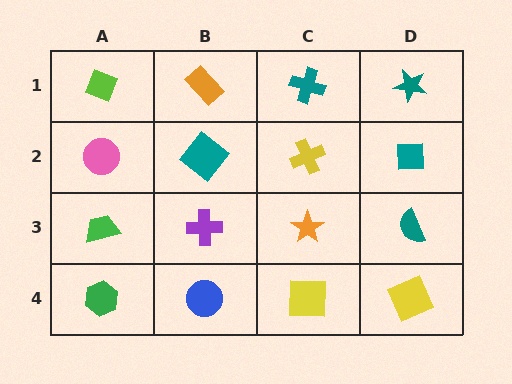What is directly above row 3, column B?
A teal diamond.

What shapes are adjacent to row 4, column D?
A teal semicircle (row 3, column D), a yellow square (row 4, column C).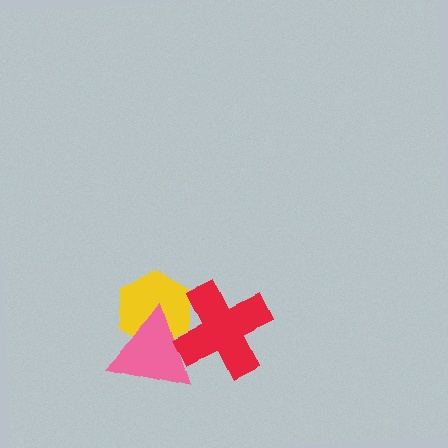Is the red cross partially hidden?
No, no other shape covers it.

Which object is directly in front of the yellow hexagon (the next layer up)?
The pink triangle is directly in front of the yellow hexagon.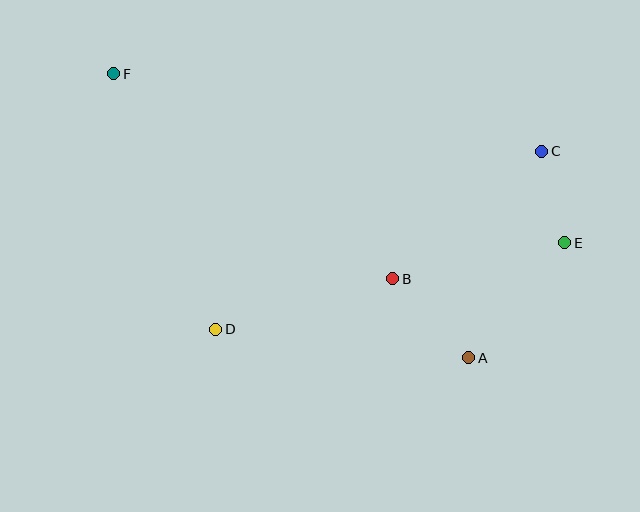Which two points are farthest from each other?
Points E and F are farthest from each other.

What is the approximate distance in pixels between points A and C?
The distance between A and C is approximately 219 pixels.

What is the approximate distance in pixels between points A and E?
The distance between A and E is approximately 150 pixels.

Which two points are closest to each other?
Points C and E are closest to each other.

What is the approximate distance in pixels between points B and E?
The distance between B and E is approximately 176 pixels.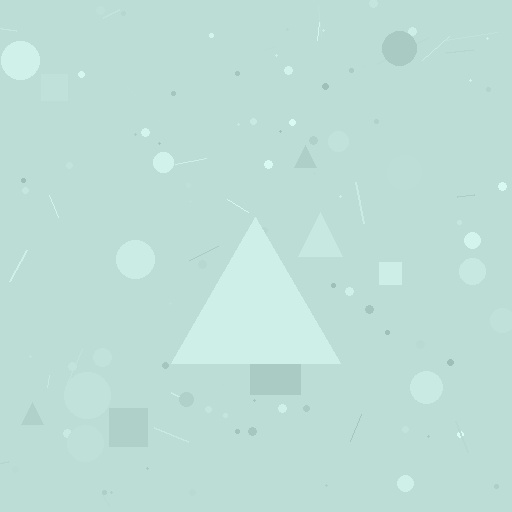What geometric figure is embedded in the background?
A triangle is embedded in the background.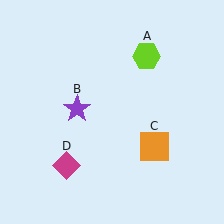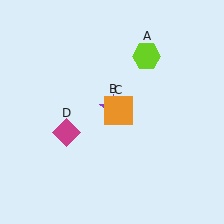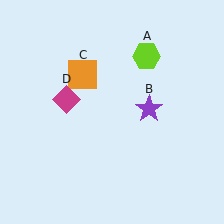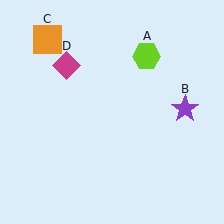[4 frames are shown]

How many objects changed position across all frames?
3 objects changed position: purple star (object B), orange square (object C), magenta diamond (object D).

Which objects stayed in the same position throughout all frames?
Lime hexagon (object A) remained stationary.